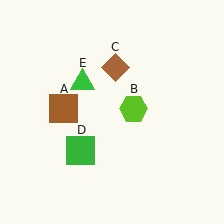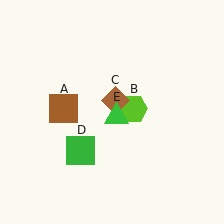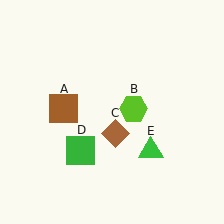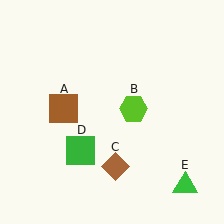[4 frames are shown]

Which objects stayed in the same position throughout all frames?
Brown square (object A) and lime hexagon (object B) and green square (object D) remained stationary.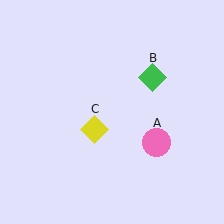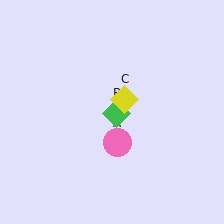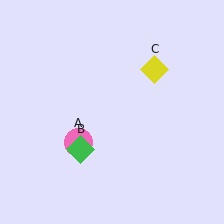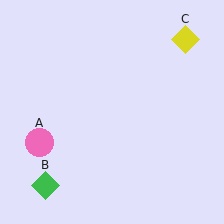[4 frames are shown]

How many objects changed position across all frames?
3 objects changed position: pink circle (object A), green diamond (object B), yellow diamond (object C).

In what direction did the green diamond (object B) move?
The green diamond (object B) moved down and to the left.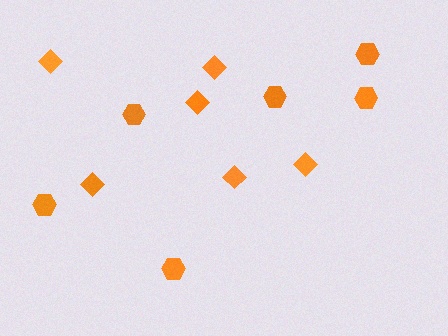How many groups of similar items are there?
There are 2 groups: one group of hexagons (6) and one group of diamonds (6).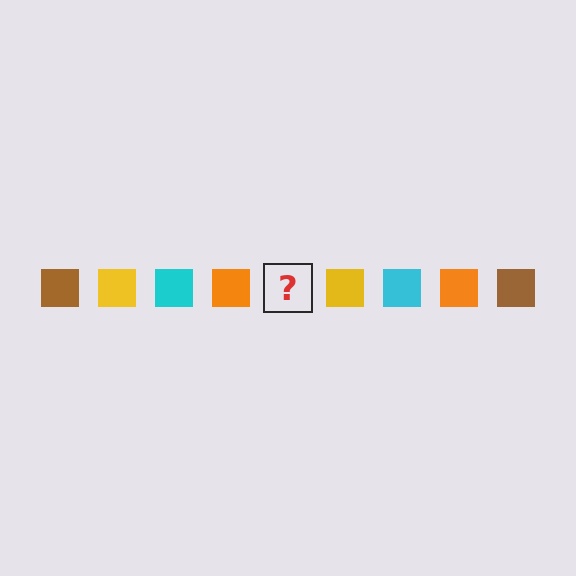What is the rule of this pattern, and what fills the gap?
The rule is that the pattern cycles through brown, yellow, cyan, orange squares. The gap should be filled with a brown square.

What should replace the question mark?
The question mark should be replaced with a brown square.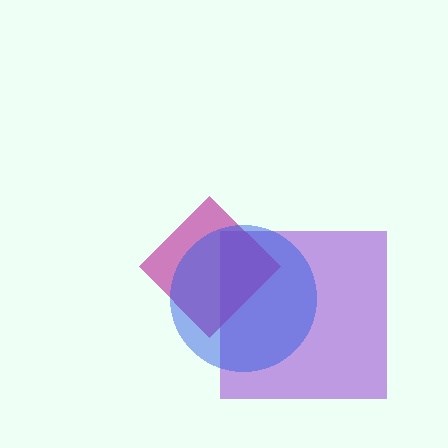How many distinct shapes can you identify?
There are 3 distinct shapes: a purple square, a magenta diamond, a blue circle.